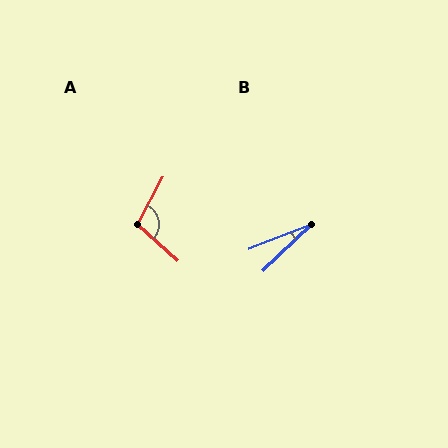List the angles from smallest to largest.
B (22°), A (103°).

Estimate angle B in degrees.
Approximately 22 degrees.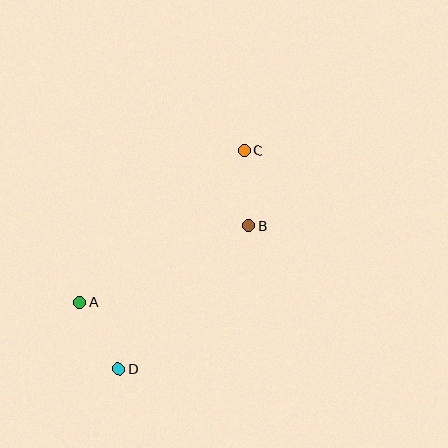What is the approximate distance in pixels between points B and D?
The distance between B and D is approximately 193 pixels.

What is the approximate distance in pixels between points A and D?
The distance between A and D is approximately 77 pixels.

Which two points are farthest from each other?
Points C and D are farthest from each other.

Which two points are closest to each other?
Points B and C are closest to each other.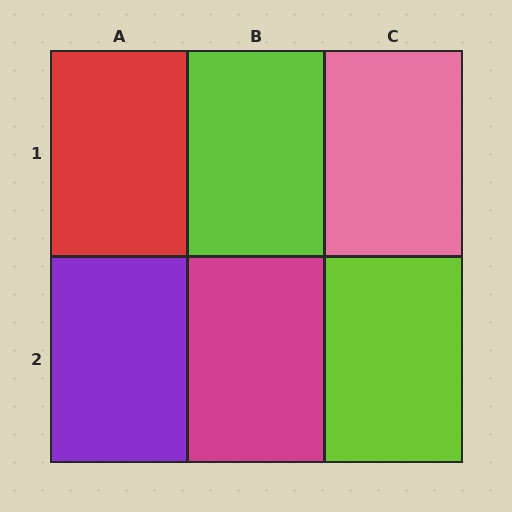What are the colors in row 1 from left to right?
Red, lime, pink.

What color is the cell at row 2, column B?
Magenta.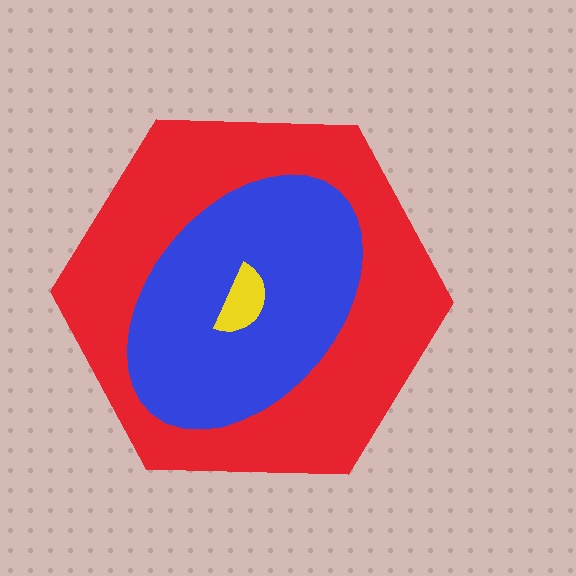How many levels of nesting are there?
3.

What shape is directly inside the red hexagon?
The blue ellipse.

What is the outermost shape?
The red hexagon.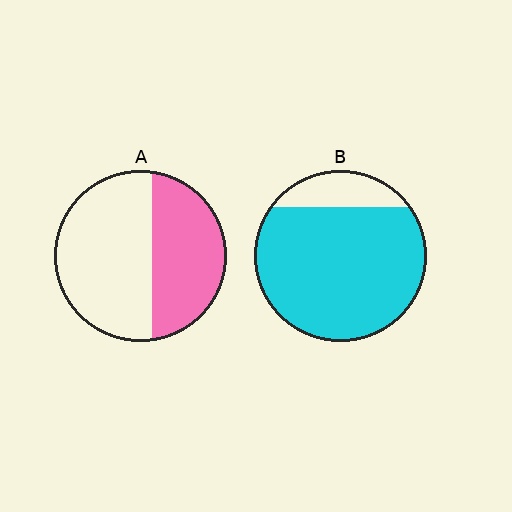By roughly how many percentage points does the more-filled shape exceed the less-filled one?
By roughly 45 percentage points (B over A).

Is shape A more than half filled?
No.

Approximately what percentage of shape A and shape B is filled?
A is approximately 40% and B is approximately 85%.